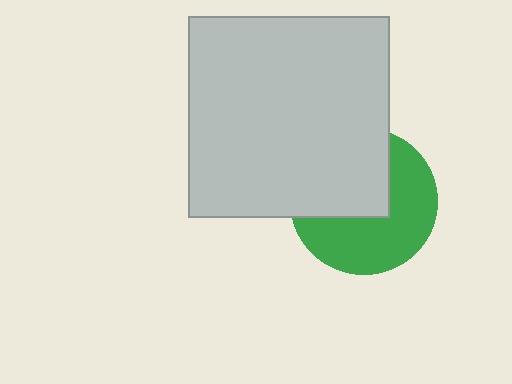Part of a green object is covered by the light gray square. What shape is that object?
It is a circle.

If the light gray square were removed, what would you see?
You would see the complete green circle.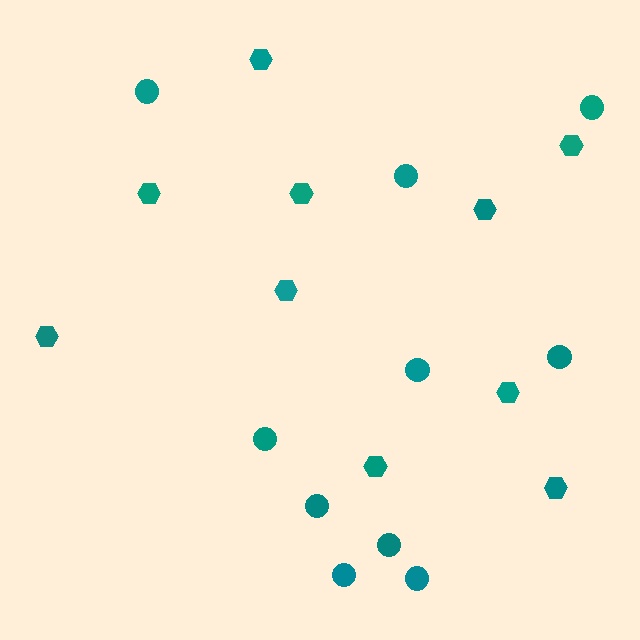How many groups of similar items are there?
There are 2 groups: one group of hexagons (10) and one group of circles (10).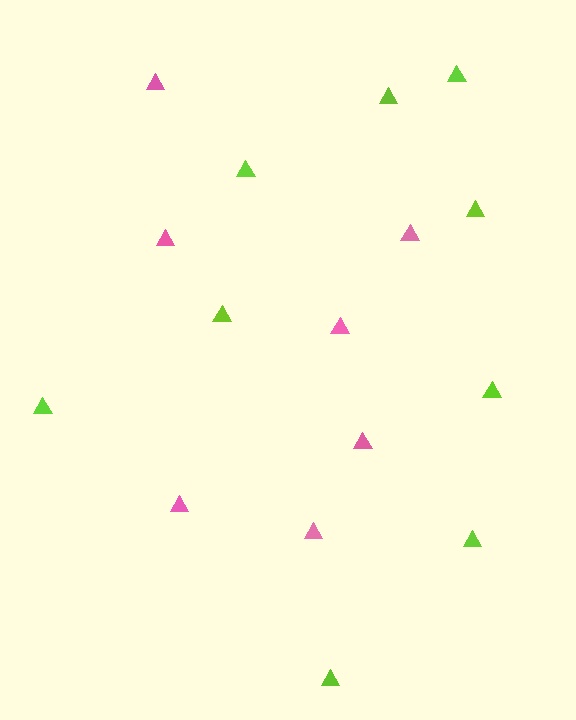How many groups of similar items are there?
There are 2 groups: one group of pink triangles (7) and one group of lime triangles (9).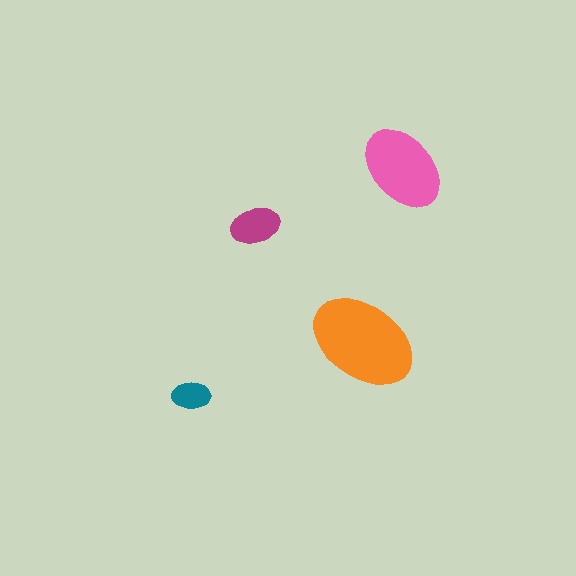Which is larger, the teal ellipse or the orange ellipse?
The orange one.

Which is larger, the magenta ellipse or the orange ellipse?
The orange one.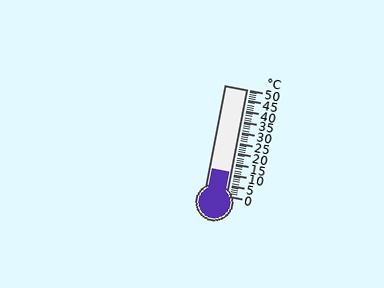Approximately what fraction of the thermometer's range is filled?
The thermometer is filled to approximately 20% of its range.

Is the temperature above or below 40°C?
The temperature is below 40°C.